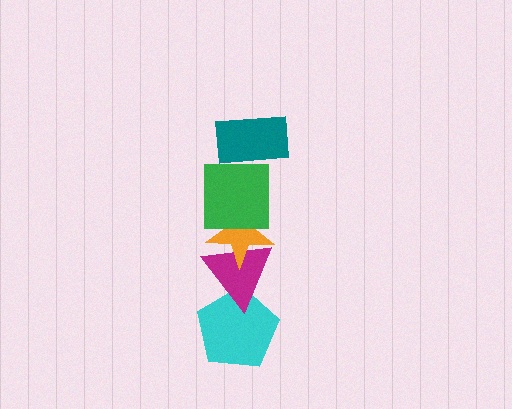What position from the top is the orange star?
The orange star is 3rd from the top.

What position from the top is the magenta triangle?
The magenta triangle is 4th from the top.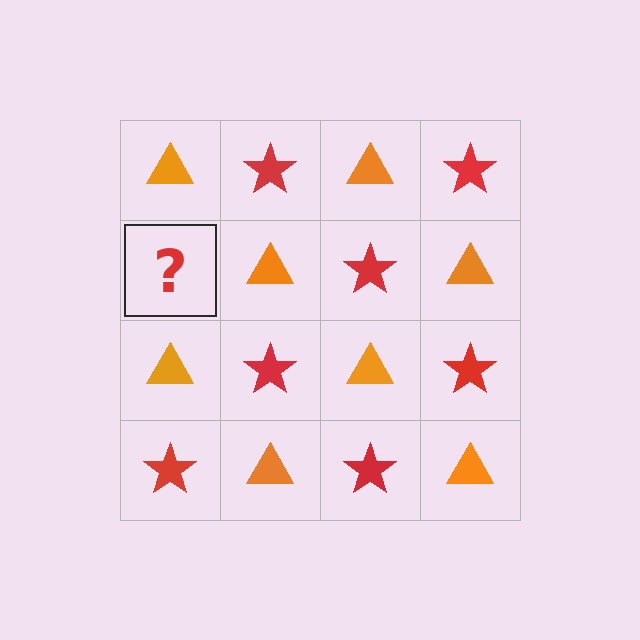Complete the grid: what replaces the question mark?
The question mark should be replaced with a red star.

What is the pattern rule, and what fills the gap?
The rule is that it alternates orange triangle and red star in a checkerboard pattern. The gap should be filled with a red star.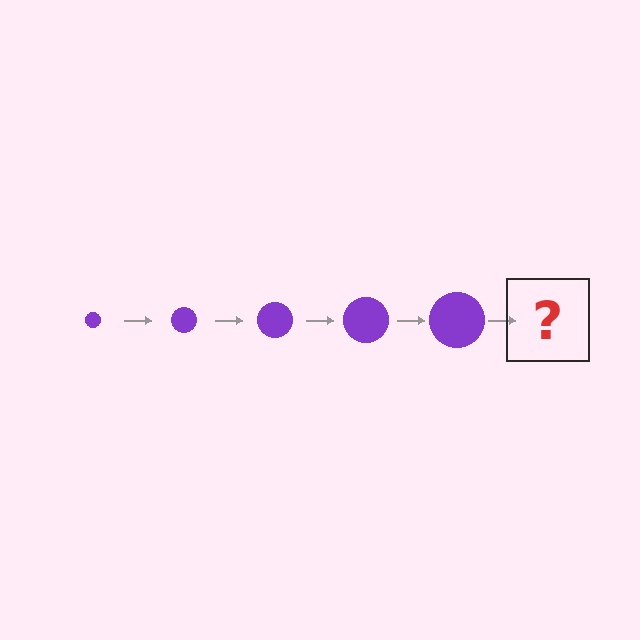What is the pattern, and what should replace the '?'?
The pattern is that the circle gets progressively larger each step. The '?' should be a purple circle, larger than the previous one.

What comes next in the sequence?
The next element should be a purple circle, larger than the previous one.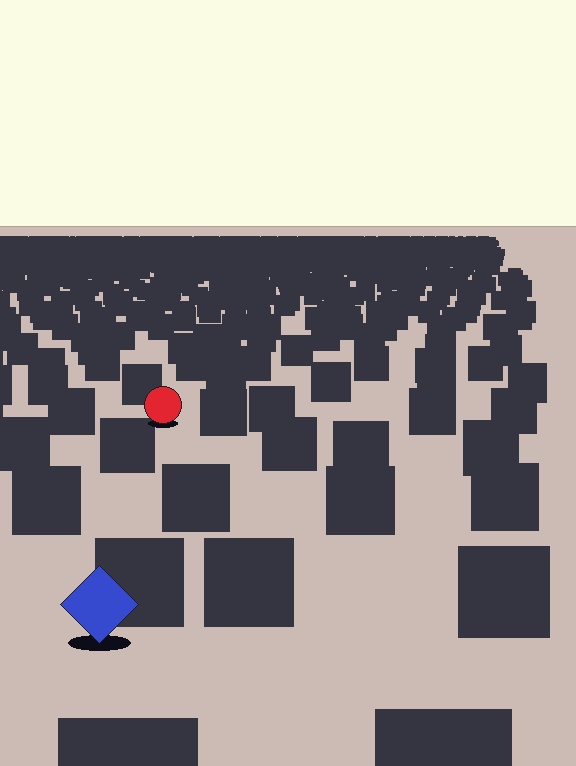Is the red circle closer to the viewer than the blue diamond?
No. The blue diamond is closer — you can tell from the texture gradient: the ground texture is coarser near it.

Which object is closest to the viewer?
The blue diamond is closest. The texture marks near it are larger and more spread out.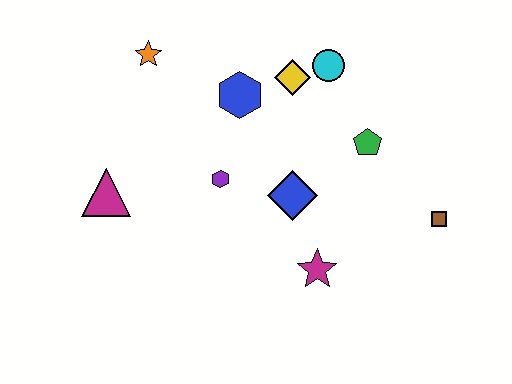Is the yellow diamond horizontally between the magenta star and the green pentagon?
No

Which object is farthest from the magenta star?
The orange star is farthest from the magenta star.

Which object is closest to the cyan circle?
The yellow diamond is closest to the cyan circle.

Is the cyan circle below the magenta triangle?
No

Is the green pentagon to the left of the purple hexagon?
No